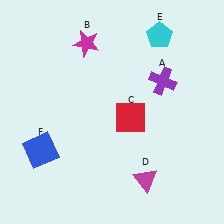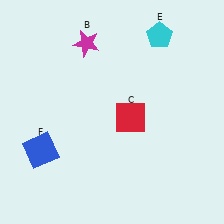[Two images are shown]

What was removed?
The purple cross (A), the magenta triangle (D) were removed in Image 2.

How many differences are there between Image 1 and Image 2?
There are 2 differences between the two images.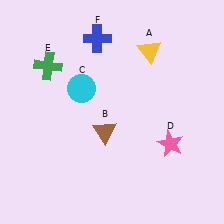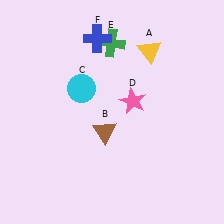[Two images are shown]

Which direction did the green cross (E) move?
The green cross (E) moved right.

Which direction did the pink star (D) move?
The pink star (D) moved up.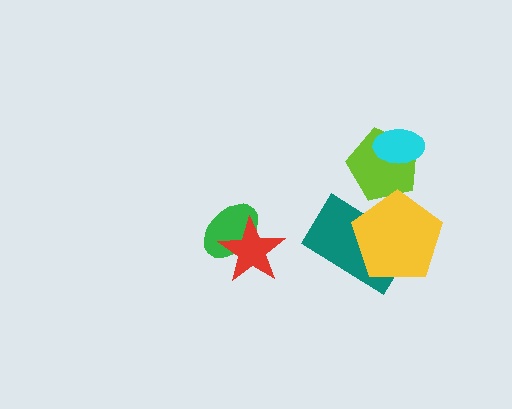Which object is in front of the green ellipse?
The red star is in front of the green ellipse.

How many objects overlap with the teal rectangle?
1 object overlaps with the teal rectangle.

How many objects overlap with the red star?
1 object overlaps with the red star.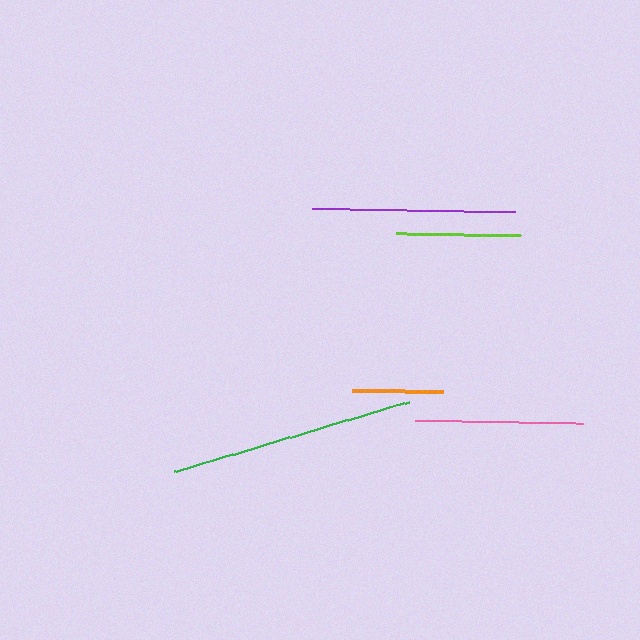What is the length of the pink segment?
The pink segment is approximately 168 pixels long.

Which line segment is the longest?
The green line is the longest at approximately 245 pixels.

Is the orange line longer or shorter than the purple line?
The purple line is longer than the orange line.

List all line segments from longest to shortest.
From longest to shortest: green, purple, pink, lime, orange.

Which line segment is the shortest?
The orange line is the shortest at approximately 92 pixels.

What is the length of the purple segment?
The purple segment is approximately 203 pixels long.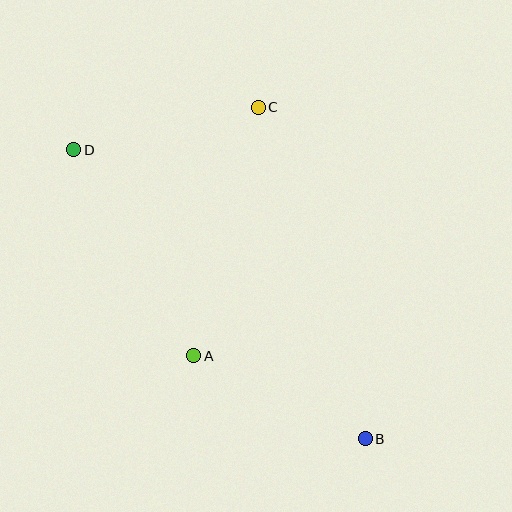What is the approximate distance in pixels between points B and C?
The distance between B and C is approximately 348 pixels.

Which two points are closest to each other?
Points C and D are closest to each other.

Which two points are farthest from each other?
Points B and D are farthest from each other.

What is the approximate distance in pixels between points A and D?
The distance between A and D is approximately 239 pixels.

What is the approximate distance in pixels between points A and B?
The distance between A and B is approximately 190 pixels.